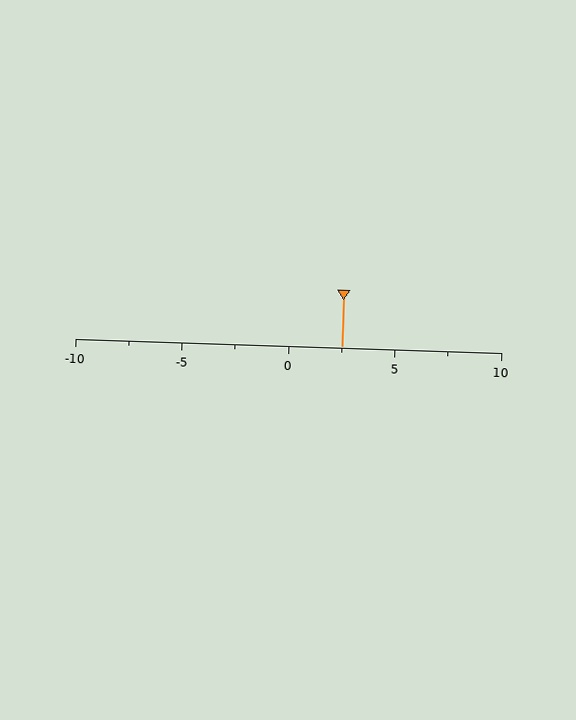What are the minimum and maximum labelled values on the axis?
The axis runs from -10 to 10.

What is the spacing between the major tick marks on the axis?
The major ticks are spaced 5 apart.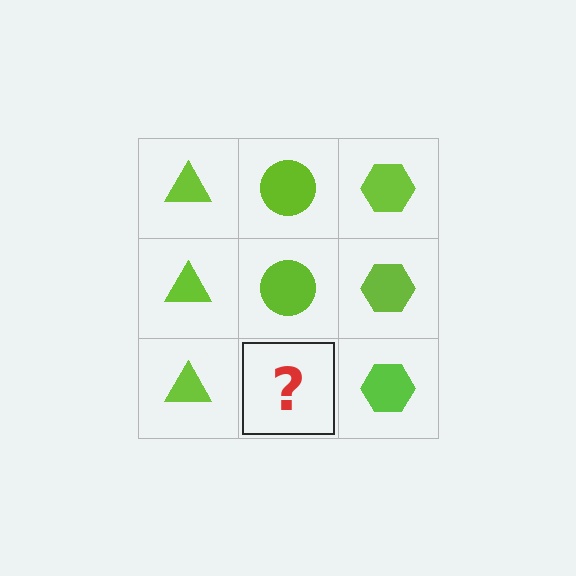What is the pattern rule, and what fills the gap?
The rule is that each column has a consistent shape. The gap should be filled with a lime circle.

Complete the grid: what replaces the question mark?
The question mark should be replaced with a lime circle.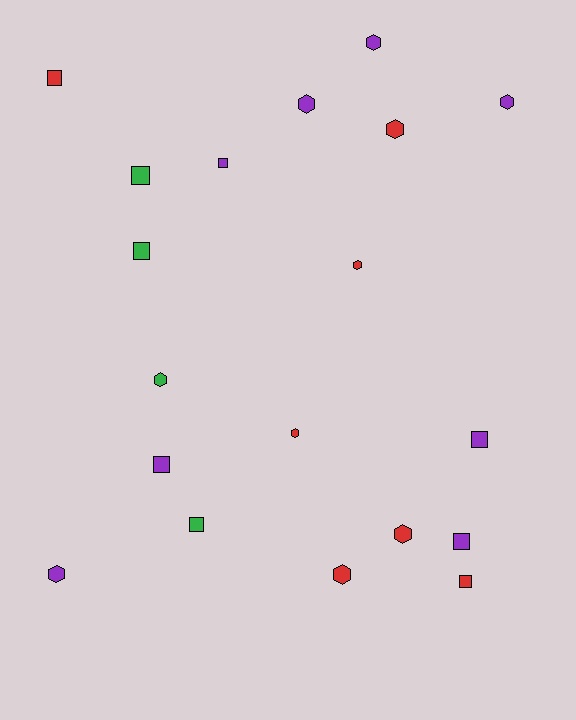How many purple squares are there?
There are 4 purple squares.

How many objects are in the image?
There are 19 objects.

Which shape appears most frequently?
Hexagon, with 10 objects.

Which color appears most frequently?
Purple, with 8 objects.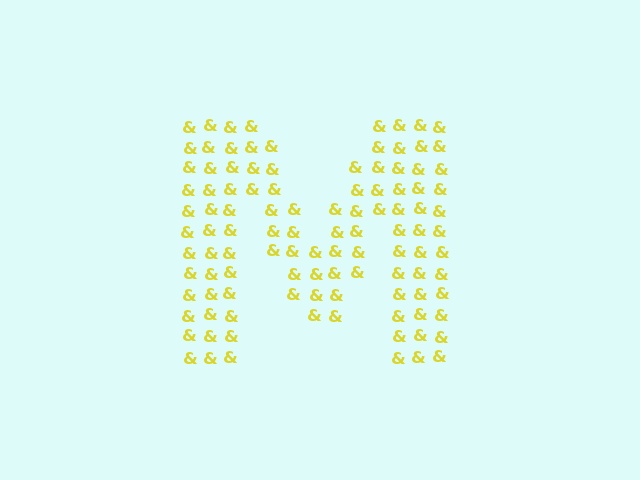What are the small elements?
The small elements are ampersands.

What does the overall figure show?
The overall figure shows the letter M.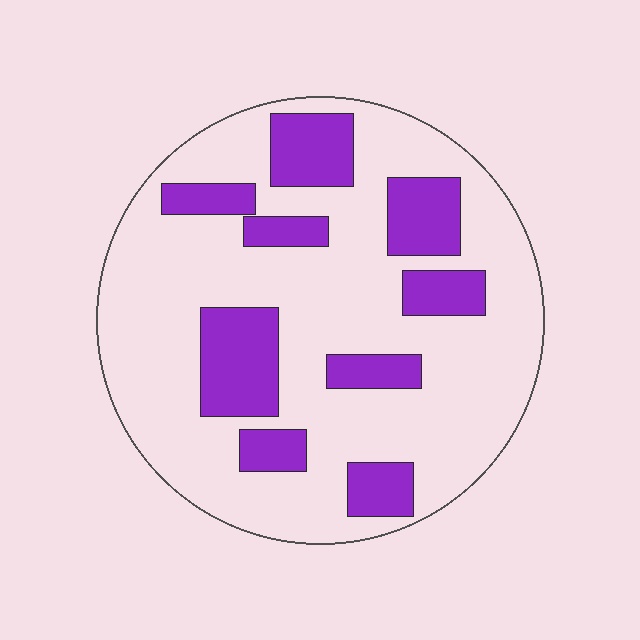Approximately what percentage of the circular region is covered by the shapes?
Approximately 25%.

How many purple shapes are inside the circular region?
9.